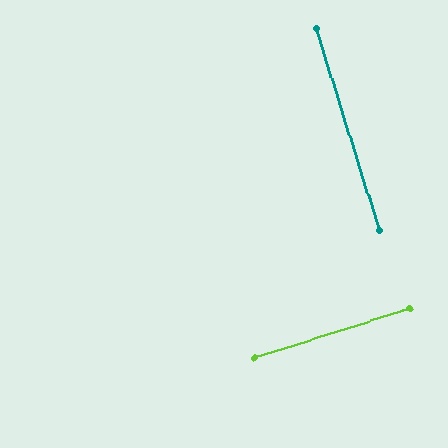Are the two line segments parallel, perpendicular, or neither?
Perpendicular — they meet at approximately 90°.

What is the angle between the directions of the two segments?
Approximately 90 degrees.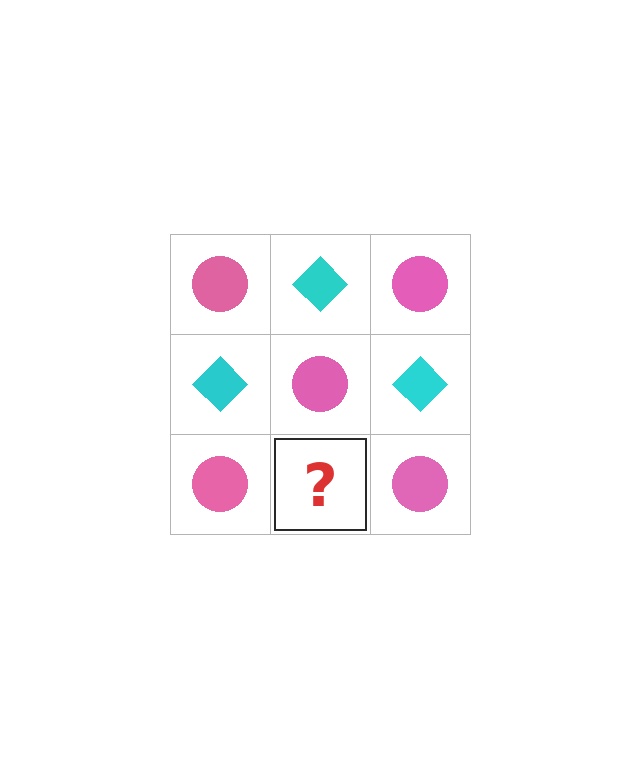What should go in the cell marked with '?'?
The missing cell should contain a cyan diamond.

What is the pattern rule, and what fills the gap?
The rule is that it alternates pink circle and cyan diamond in a checkerboard pattern. The gap should be filled with a cyan diamond.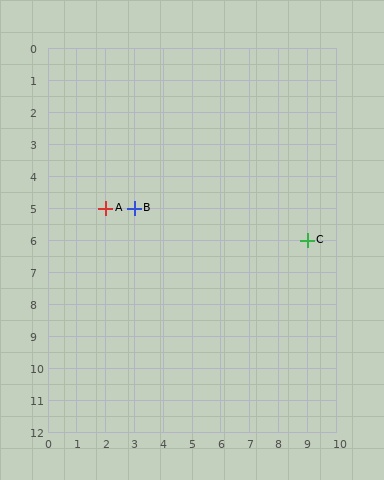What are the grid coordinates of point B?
Point B is at grid coordinates (3, 5).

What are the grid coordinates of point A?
Point A is at grid coordinates (2, 5).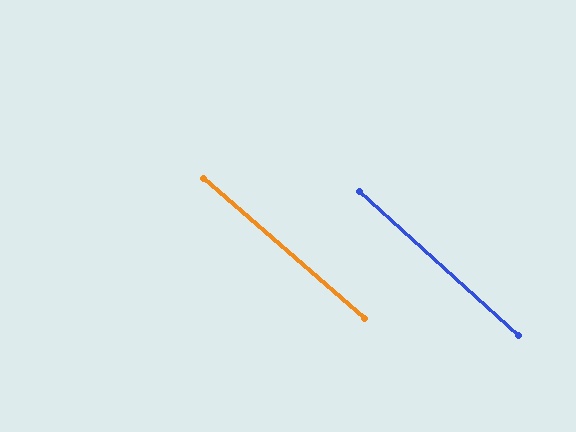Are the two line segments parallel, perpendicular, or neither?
Parallel — their directions differ by only 1.3°.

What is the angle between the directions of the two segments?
Approximately 1 degree.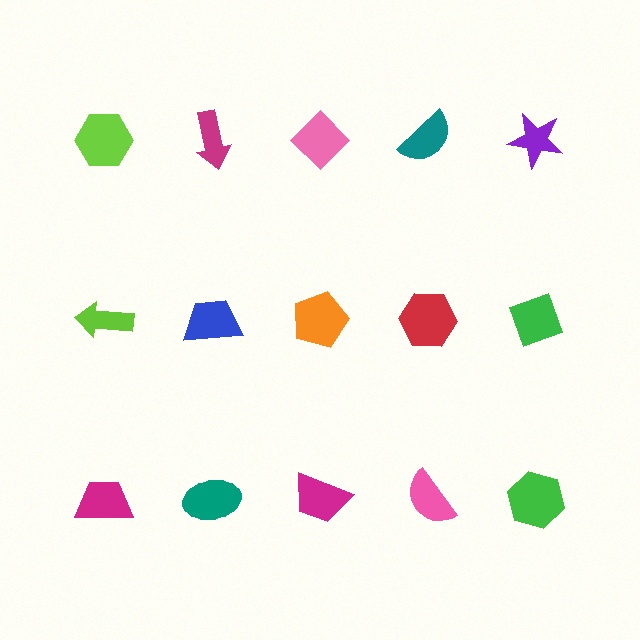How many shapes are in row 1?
5 shapes.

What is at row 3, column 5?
A green hexagon.